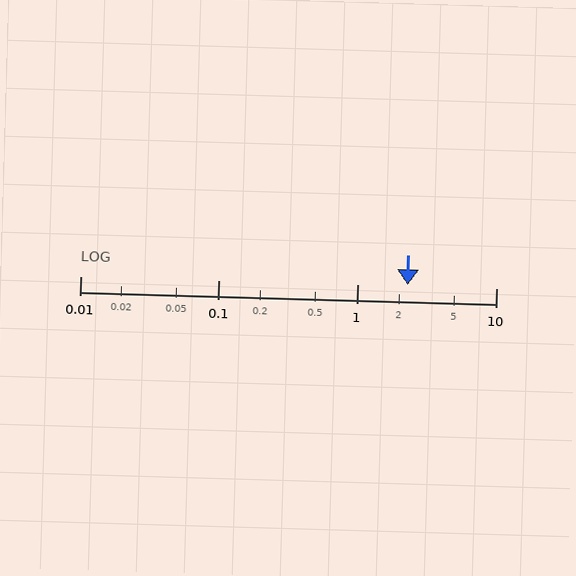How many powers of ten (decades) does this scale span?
The scale spans 3 decades, from 0.01 to 10.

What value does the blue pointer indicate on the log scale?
The pointer indicates approximately 2.3.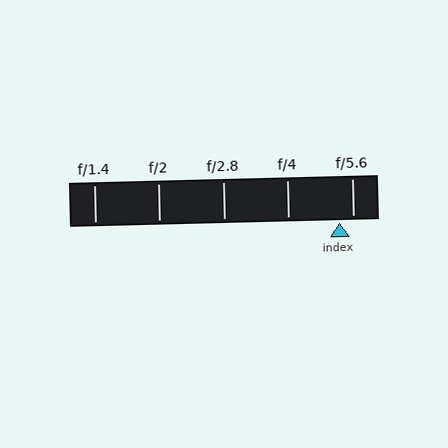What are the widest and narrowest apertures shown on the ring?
The widest aperture shown is f/1.4 and the narrowest is f/5.6.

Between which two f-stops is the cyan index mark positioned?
The index mark is between f/4 and f/5.6.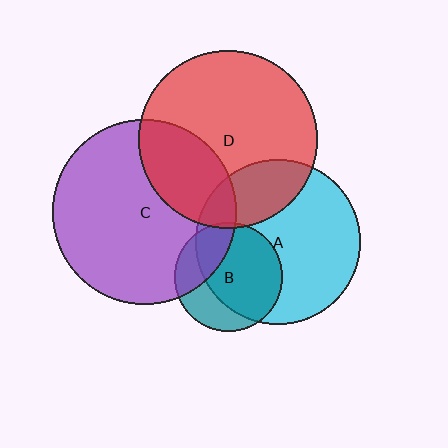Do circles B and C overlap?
Yes.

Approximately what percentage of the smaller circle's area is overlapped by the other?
Approximately 30%.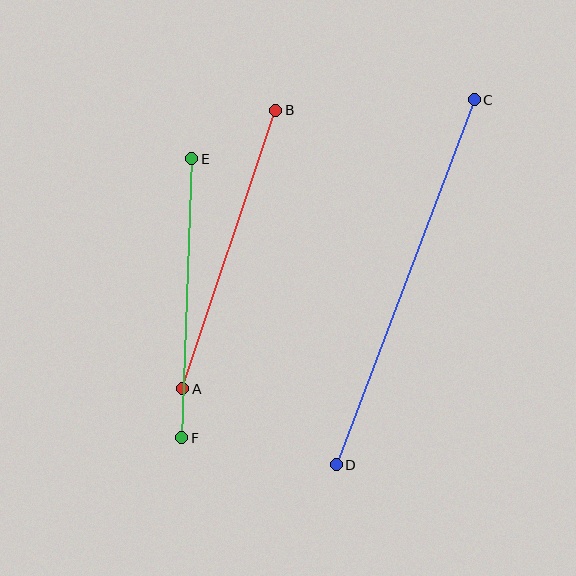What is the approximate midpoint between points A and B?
The midpoint is at approximately (229, 249) pixels.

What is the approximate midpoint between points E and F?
The midpoint is at approximately (187, 298) pixels.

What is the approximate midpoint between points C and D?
The midpoint is at approximately (405, 282) pixels.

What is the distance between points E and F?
The distance is approximately 279 pixels.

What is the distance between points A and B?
The distance is approximately 294 pixels.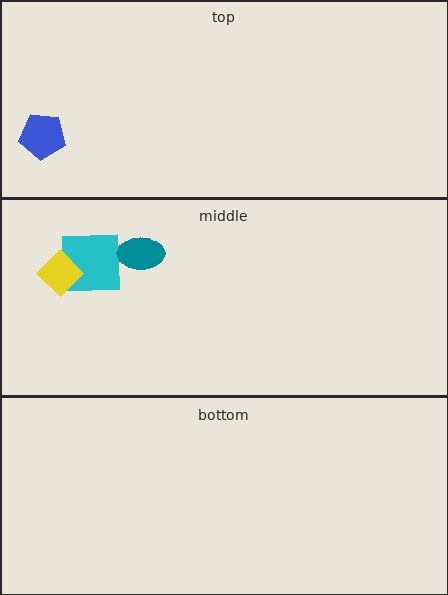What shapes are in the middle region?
The cyan square, the teal ellipse, the yellow diamond.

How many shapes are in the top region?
1.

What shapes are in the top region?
The blue pentagon.